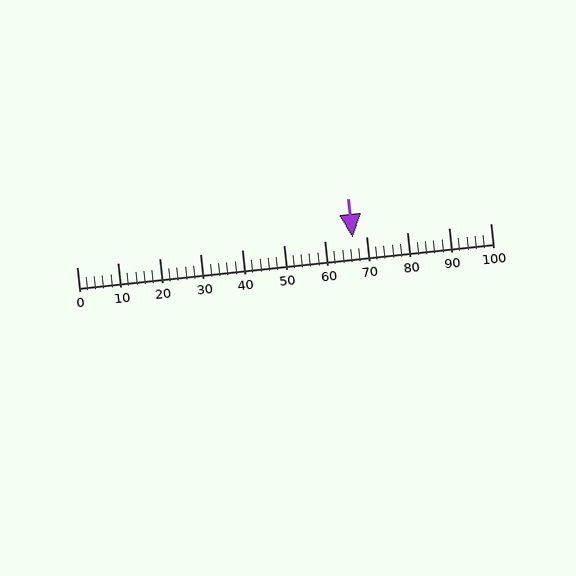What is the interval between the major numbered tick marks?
The major tick marks are spaced 10 units apart.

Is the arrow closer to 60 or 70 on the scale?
The arrow is closer to 70.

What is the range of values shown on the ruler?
The ruler shows values from 0 to 100.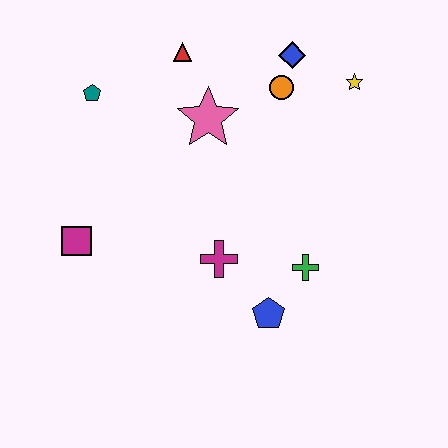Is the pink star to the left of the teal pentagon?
No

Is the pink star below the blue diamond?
Yes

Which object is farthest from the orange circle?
The magenta square is farthest from the orange circle.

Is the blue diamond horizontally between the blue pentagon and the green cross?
Yes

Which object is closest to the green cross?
The blue pentagon is closest to the green cross.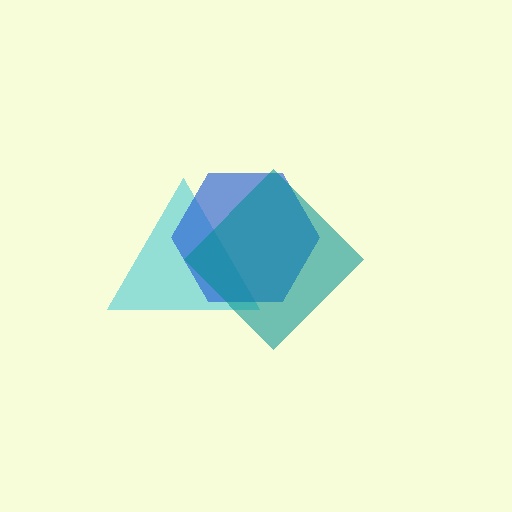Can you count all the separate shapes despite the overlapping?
Yes, there are 3 separate shapes.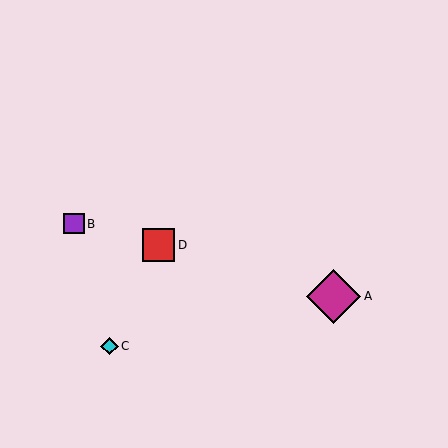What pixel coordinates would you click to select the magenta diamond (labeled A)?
Click at (334, 296) to select the magenta diamond A.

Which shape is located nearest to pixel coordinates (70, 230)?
The purple square (labeled B) at (74, 224) is nearest to that location.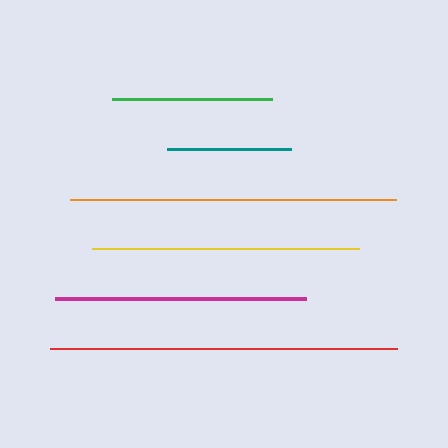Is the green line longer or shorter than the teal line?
The green line is longer than the teal line.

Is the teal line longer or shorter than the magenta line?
The magenta line is longer than the teal line.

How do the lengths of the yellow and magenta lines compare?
The yellow and magenta lines are approximately the same length.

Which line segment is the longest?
The red line is the longest at approximately 347 pixels.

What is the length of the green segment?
The green segment is approximately 161 pixels long.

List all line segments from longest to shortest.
From longest to shortest: red, orange, yellow, magenta, green, teal.